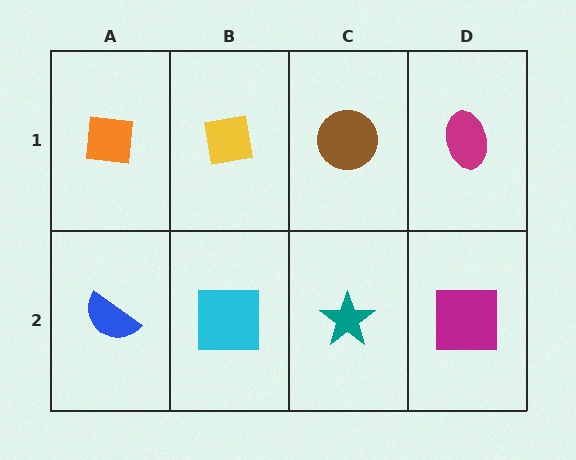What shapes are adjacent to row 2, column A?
An orange square (row 1, column A), a cyan square (row 2, column B).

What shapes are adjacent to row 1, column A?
A blue semicircle (row 2, column A), a yellow square (row 1, column B).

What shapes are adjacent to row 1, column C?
A teal star (row 2, column C), a yellow square (row 1, column B), a magenta ellipse (row 1, column D).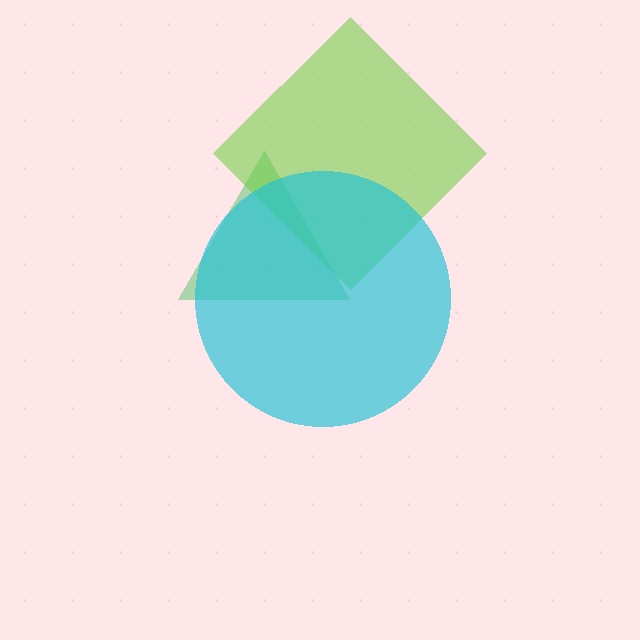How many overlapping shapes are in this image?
There are 3 overlapping shapes in the image.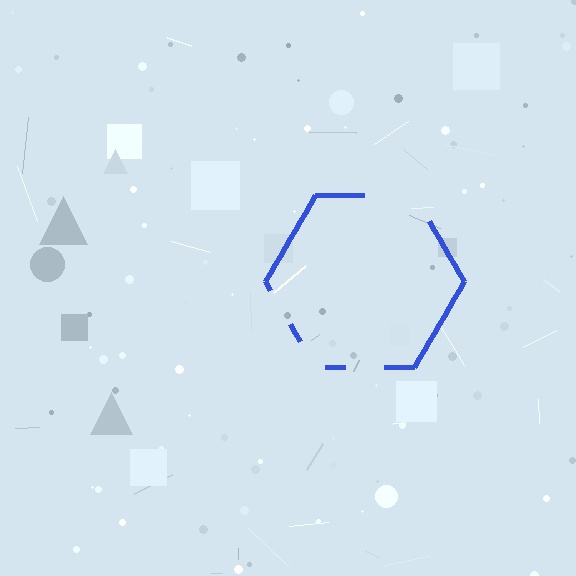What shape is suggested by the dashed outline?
The dashed outline suggests a hexagon.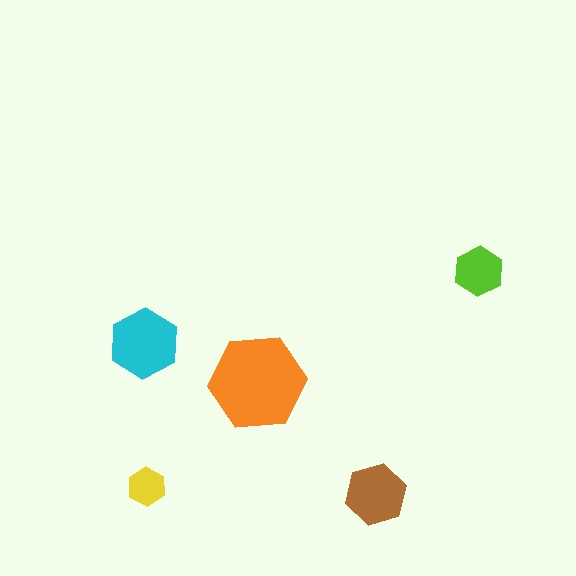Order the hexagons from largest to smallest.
the orange one, the cyan one, the brown one, the lime one, the yellow one.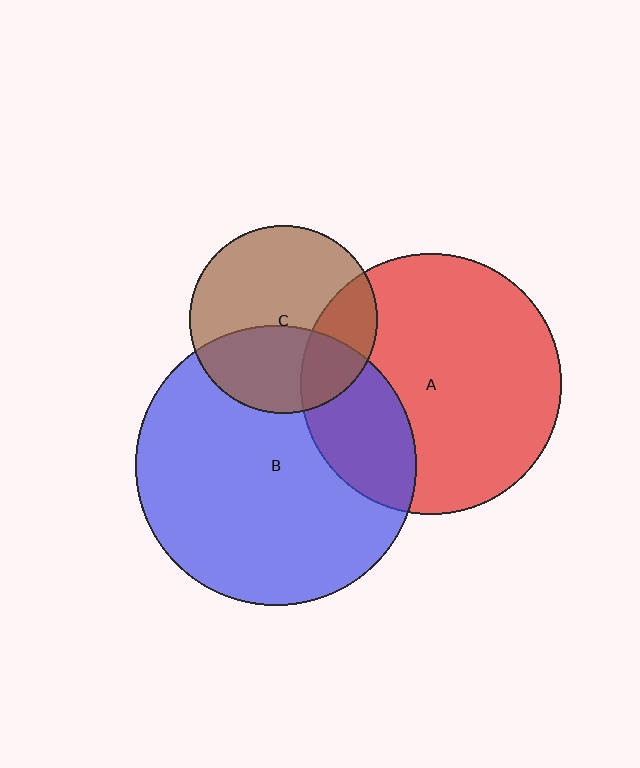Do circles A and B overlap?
Yes.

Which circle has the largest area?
Circle B (blue).